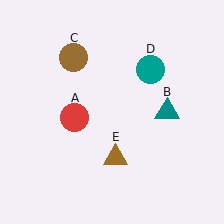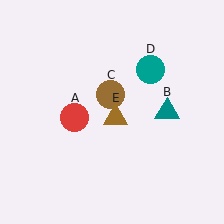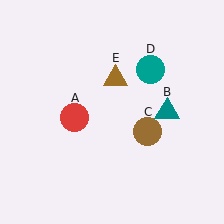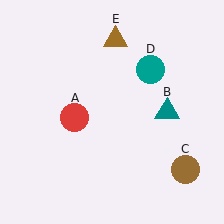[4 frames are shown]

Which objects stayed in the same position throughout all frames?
Red circle (object A) and teal triangle (object B) and teal circle (object D) remained stationary.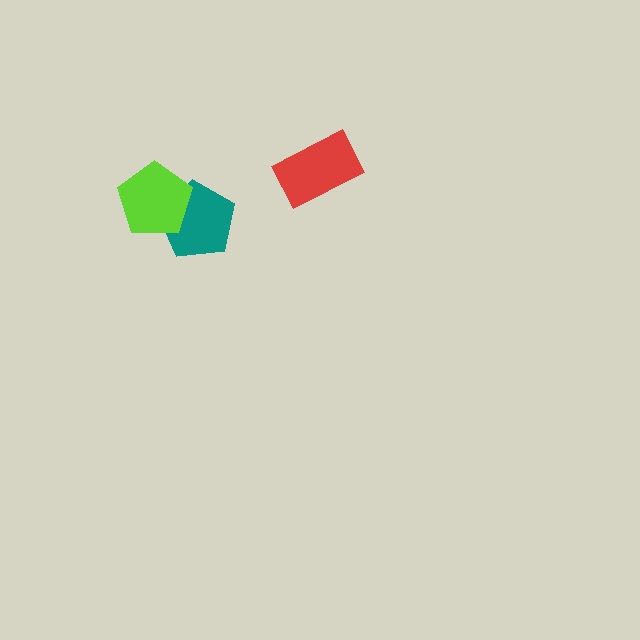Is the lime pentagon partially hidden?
No, no other shape covers it.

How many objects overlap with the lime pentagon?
1 object overlaps with the lime pentagon.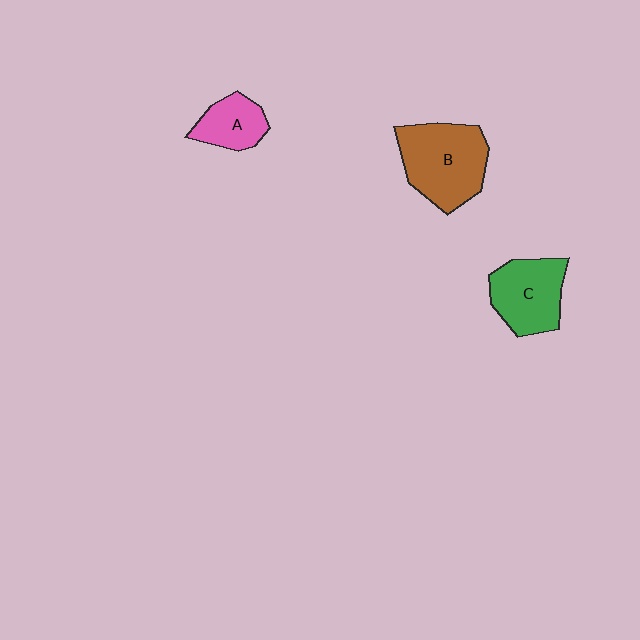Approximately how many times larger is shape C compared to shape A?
Approximately 1.6 times.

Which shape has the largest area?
Shape B (brown).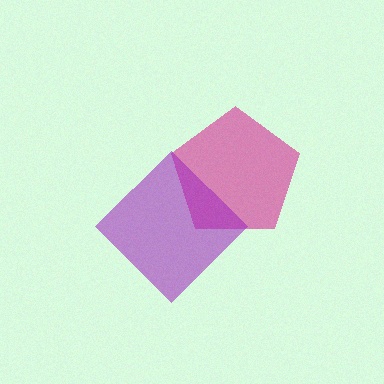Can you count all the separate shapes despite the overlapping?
Yes, there are 2 separate shapes.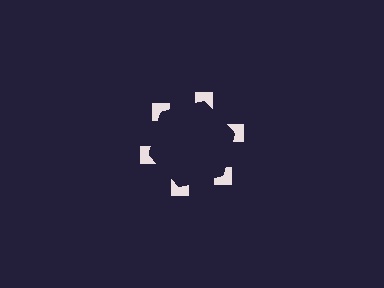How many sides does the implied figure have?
6 sides.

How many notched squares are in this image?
There are 6 — one at each vertex of the illusory hexagon.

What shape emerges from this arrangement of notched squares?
An illusory hexagon — its edges are inferred from the aligned wedge cuts in the notched squares, not physically drawn.